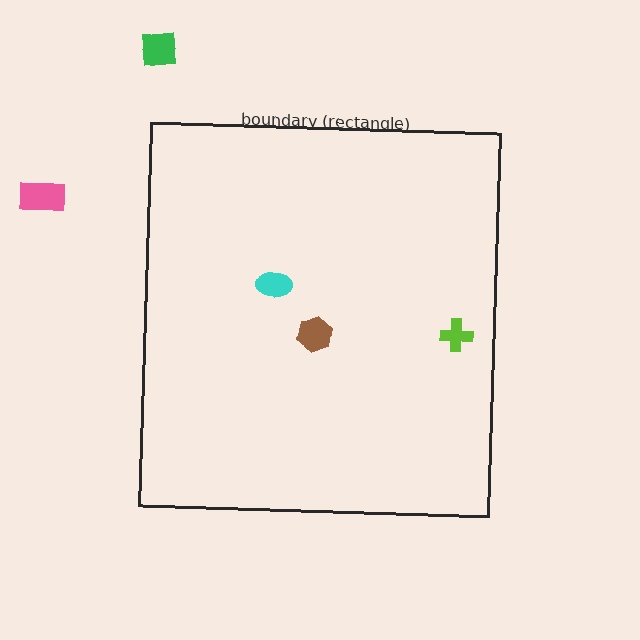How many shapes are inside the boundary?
3 inside, 2 outside.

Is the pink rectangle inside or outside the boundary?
Outside.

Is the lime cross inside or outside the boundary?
Inside.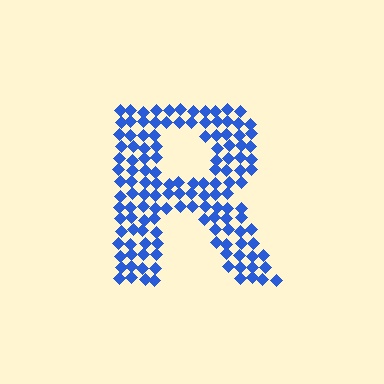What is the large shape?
The large shape is the letter R.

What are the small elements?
The small elements are diamonds.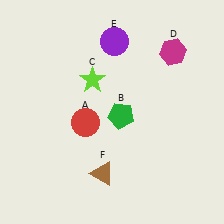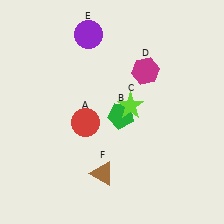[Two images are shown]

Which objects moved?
The objects that moved are: the lime star (C), the magenta hexagon (D), the purple circle (E).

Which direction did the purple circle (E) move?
The purple circle (E) moved left.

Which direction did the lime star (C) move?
The lime star (C) moved right.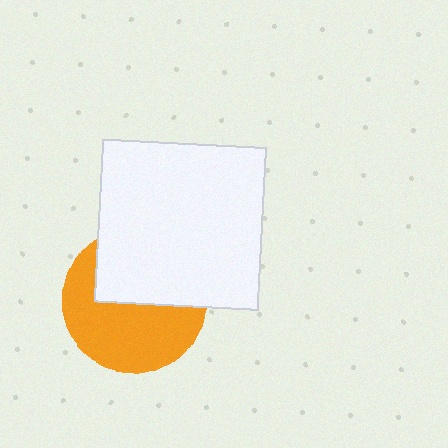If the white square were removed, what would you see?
You would see the complete orange circle.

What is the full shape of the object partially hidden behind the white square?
The partially hidden object is an orange circle.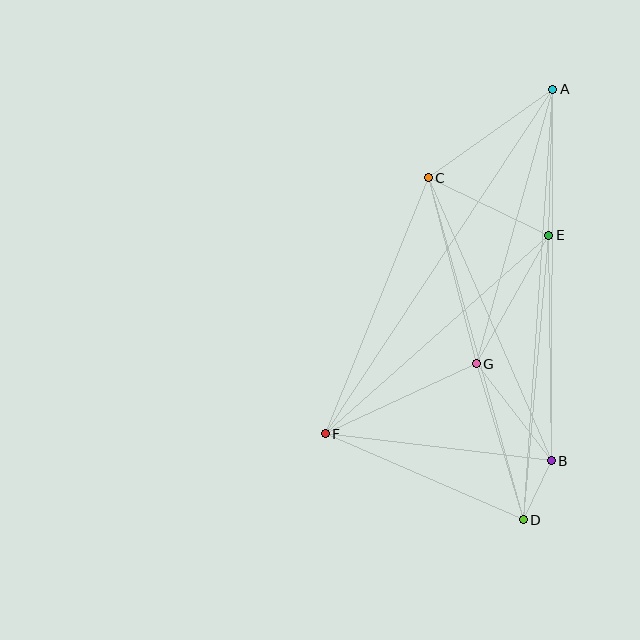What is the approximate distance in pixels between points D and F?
The distance between D and F is approximately 216 pixels.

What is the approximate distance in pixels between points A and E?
The distance between A and E is approximately 146 pixels.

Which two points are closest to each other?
Points B and D are closest to each other.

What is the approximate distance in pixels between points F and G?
The distance between F and G is approximately 166 pixels.